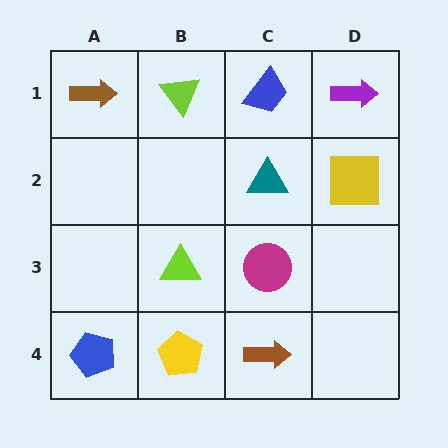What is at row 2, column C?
A teal triangle.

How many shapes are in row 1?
4 shapes.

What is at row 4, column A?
A blue pentagon.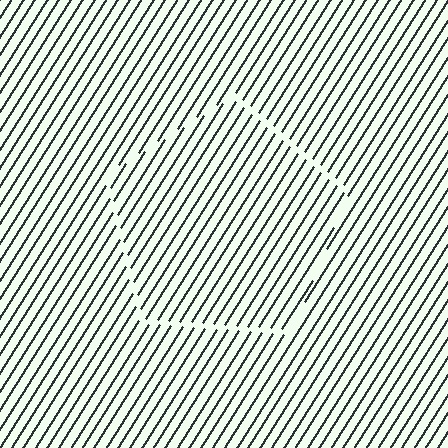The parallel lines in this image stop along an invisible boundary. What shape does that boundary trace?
An illusory pentagon. The interior of the shape contains the same grating, shifted by half a period — the contour is defined by the phase discontinuity where line-ends from the inner and outer gratings abut.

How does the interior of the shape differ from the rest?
The interior of the shape contains the same grating, shifted by half a period — the contour is defined by the phase discontinuity where line-ends from the inner and outer gratings abut.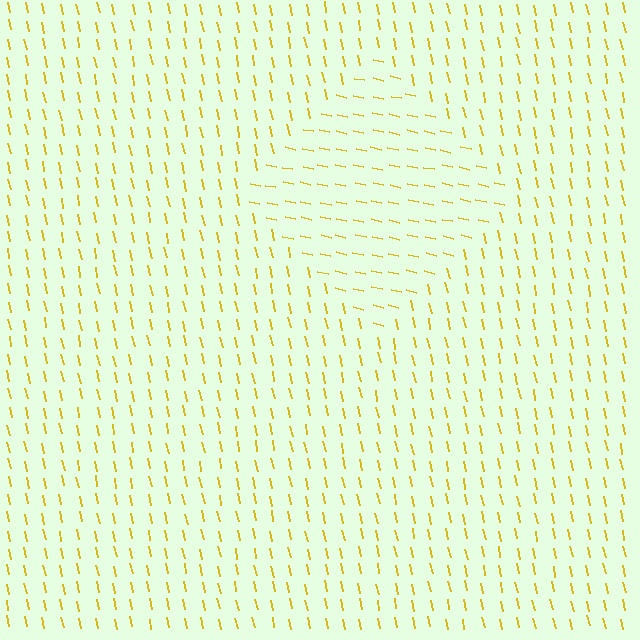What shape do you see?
I see a diamond.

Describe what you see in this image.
The image is filled with small yellow line segments. A diamond region in the image has lines oriented differently from the surrounding lines, creating a visible texture boundary.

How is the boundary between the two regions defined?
The boundary is defined purely by a change in line orientation (approximately 65 degrees difference). All lines are the same color and thickness.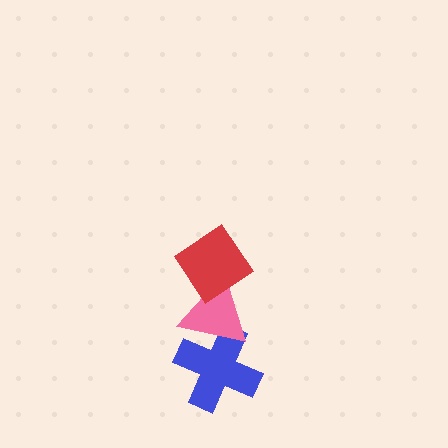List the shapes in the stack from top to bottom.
From top to bottom: the red diamond, the pink triangle, the blue cross.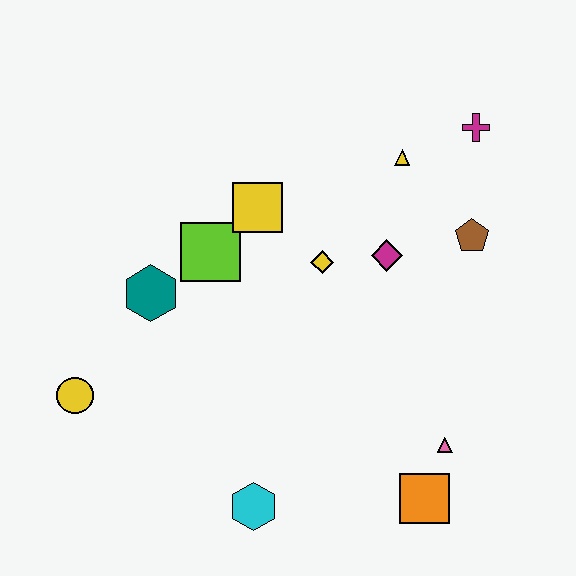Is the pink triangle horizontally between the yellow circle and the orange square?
No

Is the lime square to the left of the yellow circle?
No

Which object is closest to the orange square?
The pink triangle is closest to the orange square.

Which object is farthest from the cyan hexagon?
The magenta cross is farthest from the cyan hexagon.